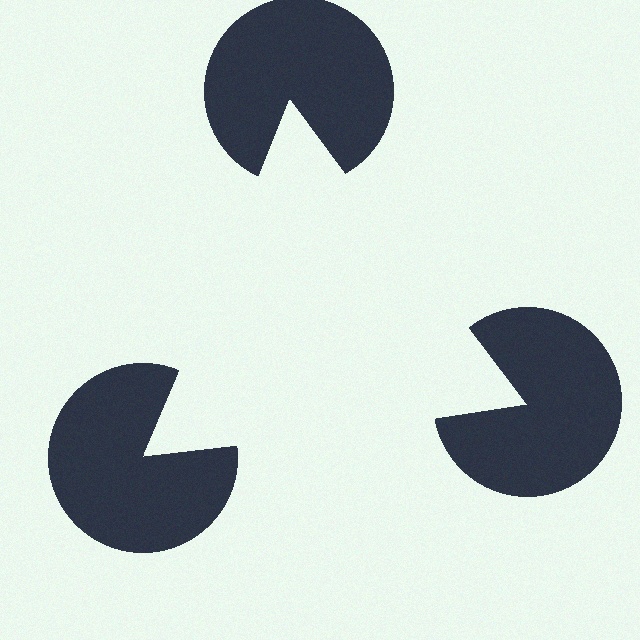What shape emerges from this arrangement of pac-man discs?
An illusory triangle — its edges are inferred from the aligned wedge cuts in the pac-man discs, not physically drawn.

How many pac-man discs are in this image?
There are 3 — one at each vertex of the illusory triangle.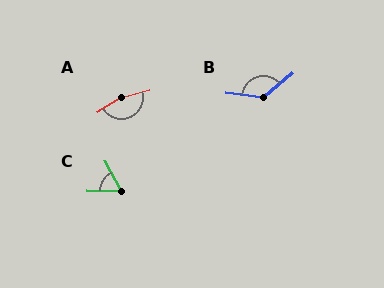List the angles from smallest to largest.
C (61°), B (133°), A (164°).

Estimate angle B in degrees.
Approximately 133 degrees.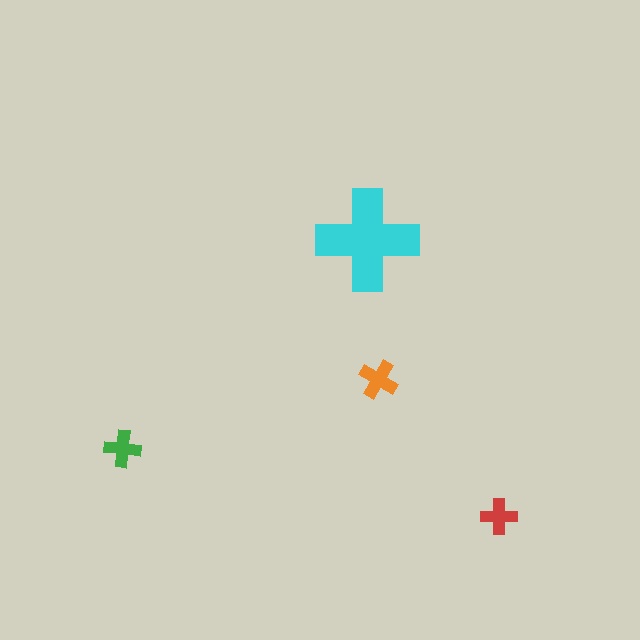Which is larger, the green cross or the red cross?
The green one.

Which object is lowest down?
The red cross is bottommost.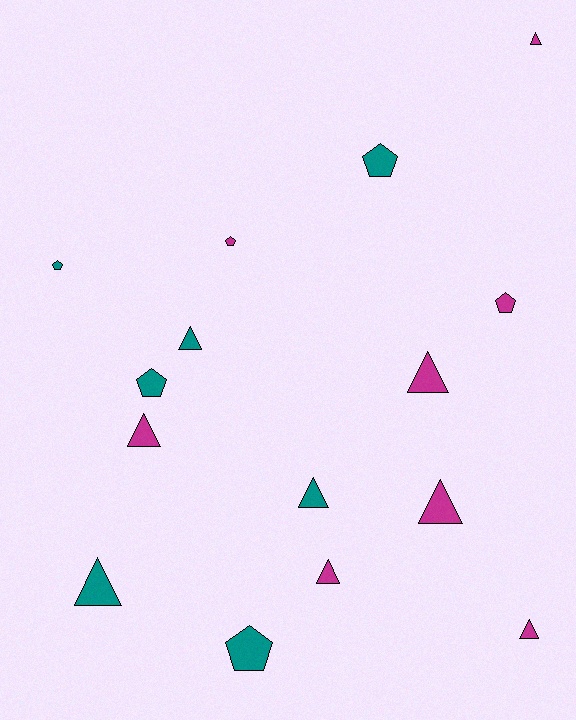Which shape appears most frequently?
Triangle, with 9 objects.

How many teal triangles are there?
There are 3 teal triangles.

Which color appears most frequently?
Magenta, with 8 objects.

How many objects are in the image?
There are 15 objects.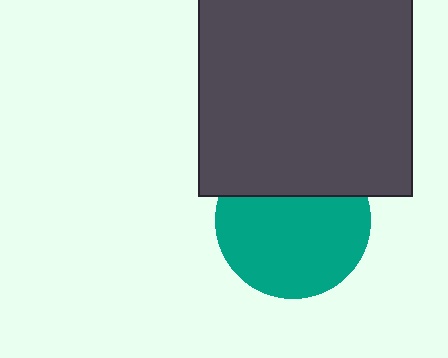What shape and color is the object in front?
The object in front is a dark gray square.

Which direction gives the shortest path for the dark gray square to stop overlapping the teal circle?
Moving up gives the shortest separation.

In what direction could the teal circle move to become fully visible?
The teal circle could move down. That would shift it out from behind the dark gray square entirely.